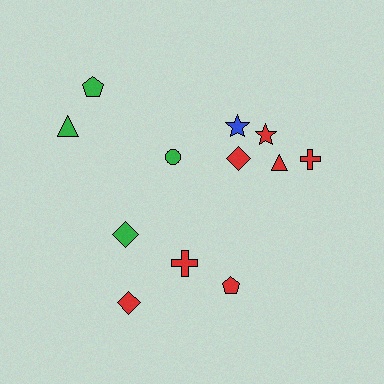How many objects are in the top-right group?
There are 5 objects.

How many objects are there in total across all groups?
There are 12 objects.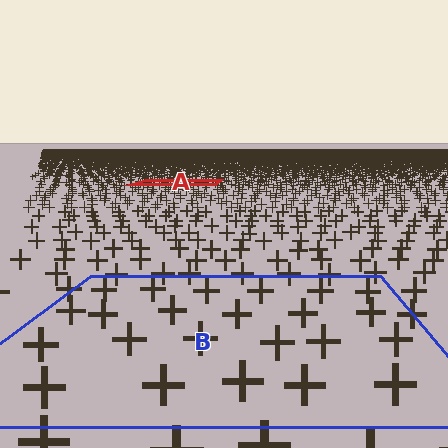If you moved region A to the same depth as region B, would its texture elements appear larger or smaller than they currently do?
They would appear larger. At a closer depth, the same texture elements are projected at a bigger on-screen size.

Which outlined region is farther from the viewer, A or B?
Region A is farther from the viewer — the texture elements inside it appear smaller and more densely packed.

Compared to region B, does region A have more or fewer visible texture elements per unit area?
Region A has more texture elements per unit area — they are packed more densely because it is farther away.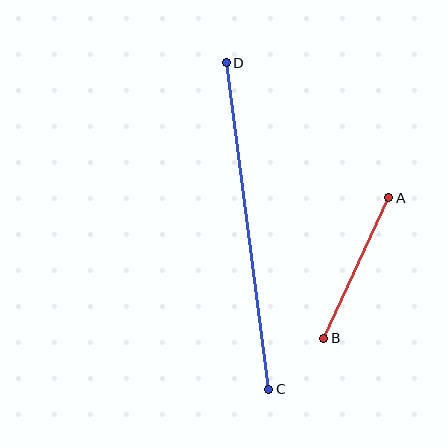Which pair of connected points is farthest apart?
Points C and D are farthest apart.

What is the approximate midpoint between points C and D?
The midpoint is at approximately (247, 226) pixels.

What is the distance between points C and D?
The distance is approximately 329 pixels.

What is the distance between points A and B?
The distance is approximately 155 pixels.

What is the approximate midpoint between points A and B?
The midpoint is at approximately (356, 268) pixels.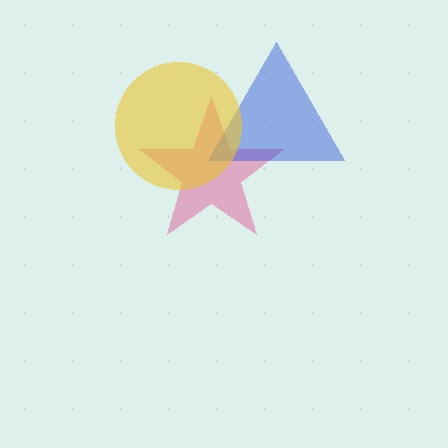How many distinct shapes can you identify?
There are 3 distinct shapes: a pink star, a blue triangle, a yellow circle.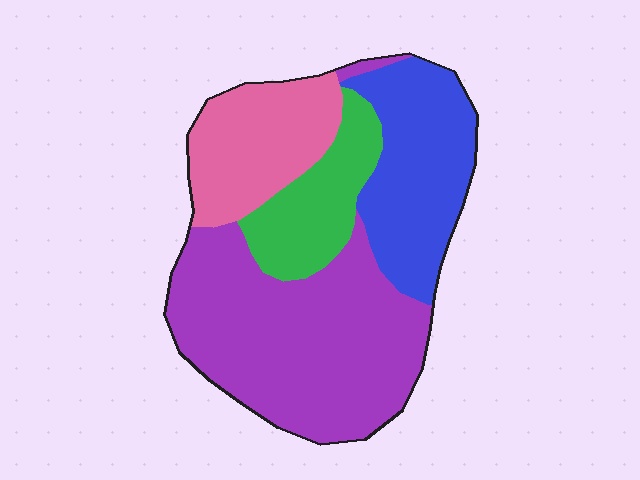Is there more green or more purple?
Purple.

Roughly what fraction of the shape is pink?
Pink takes up less than a quarter of the shape.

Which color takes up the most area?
Purple, at roughly 45%.